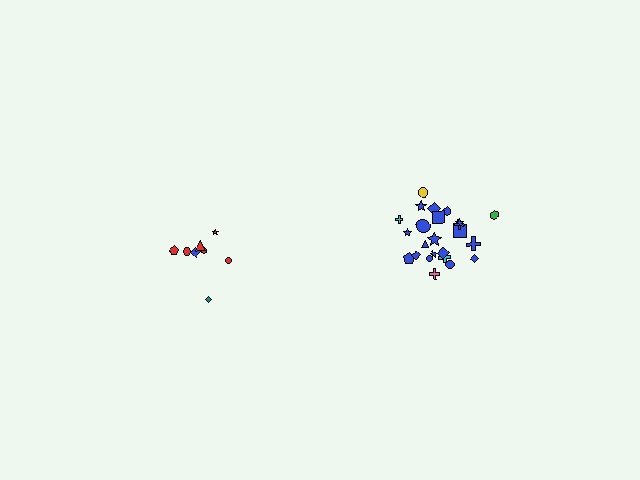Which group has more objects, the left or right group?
The right group.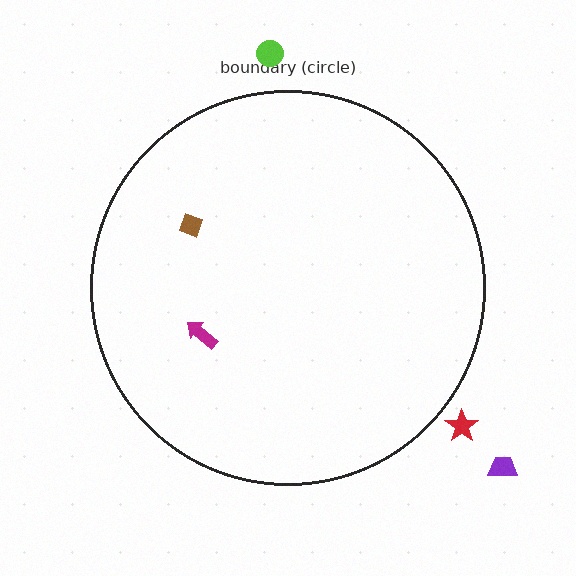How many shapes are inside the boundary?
2 inside, 3 outside.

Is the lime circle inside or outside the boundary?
Outside.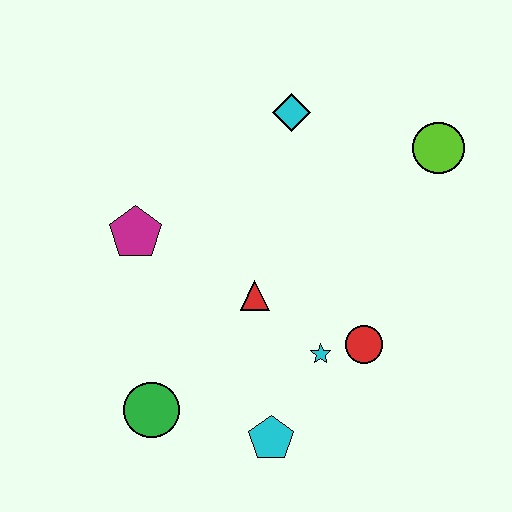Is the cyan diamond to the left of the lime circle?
Yes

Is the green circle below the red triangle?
Yes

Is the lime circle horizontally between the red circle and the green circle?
No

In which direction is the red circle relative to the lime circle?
The red circle is below the lime circle.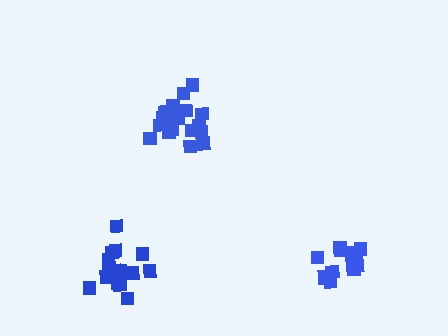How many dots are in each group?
Group 1: 18 dots, Group 2: 18 dots, Group 3: 13 dots (49 total).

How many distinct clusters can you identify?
There are 3 distinct clusters.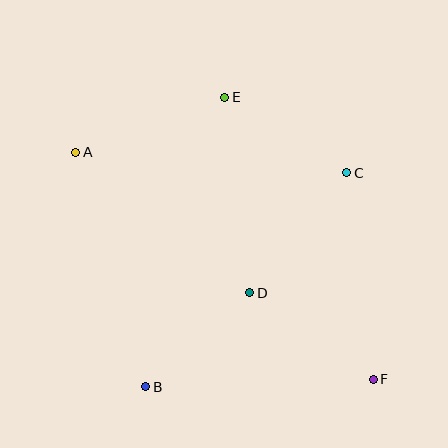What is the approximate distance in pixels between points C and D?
The distance between C and D is approximately 154 pixels.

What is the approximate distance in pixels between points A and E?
The distance between A and E is approximately 159 pixels.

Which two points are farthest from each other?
Points A and F are farthest from each other.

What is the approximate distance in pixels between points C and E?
The distance between C and E is approximately 143 pixels.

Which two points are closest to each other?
Points B and D are closest to each other.